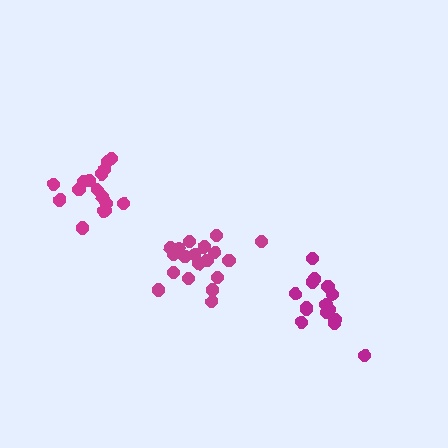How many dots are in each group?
Group 1: 20 dots, Group 2: 16 dots, Group 3: 15 dots (51 total).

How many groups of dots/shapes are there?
There are 3 groups.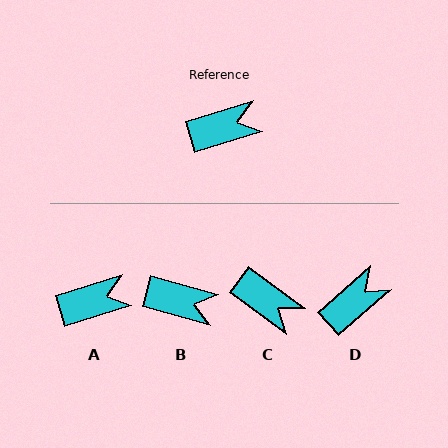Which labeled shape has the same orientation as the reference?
A.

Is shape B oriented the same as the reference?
No, it is off by about 33 degrees.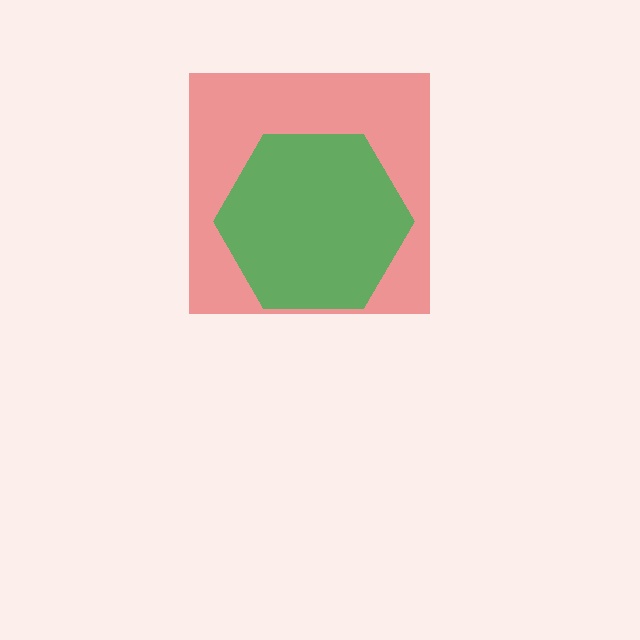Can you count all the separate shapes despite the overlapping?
Yes, there are 2 separate shapes.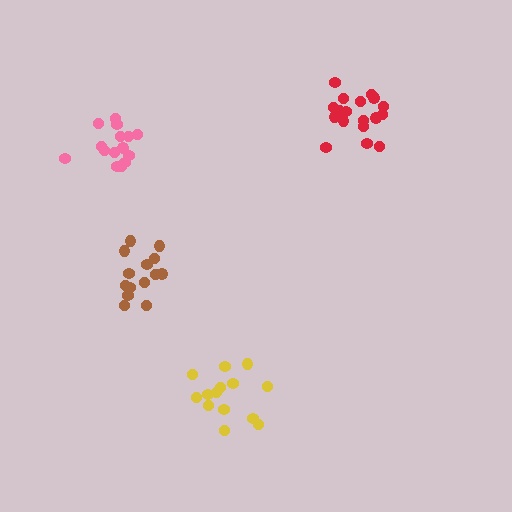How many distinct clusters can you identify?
There are 4 distinct clusters.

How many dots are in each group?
Group 1: 14 dots, Group 2: 15 dots, Group 3: 14 dots, Group 4: 18 dots (61 total).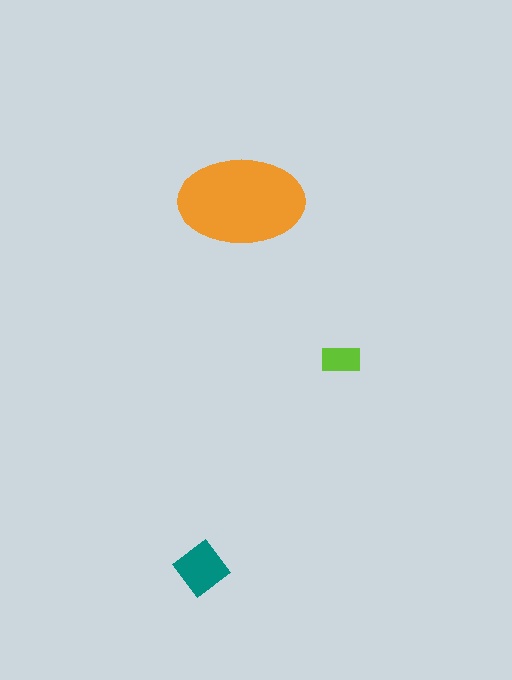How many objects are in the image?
There are 3 objects in the image.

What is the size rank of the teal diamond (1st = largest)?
2nd.